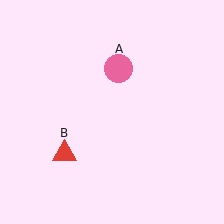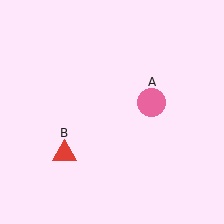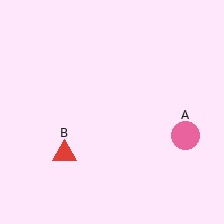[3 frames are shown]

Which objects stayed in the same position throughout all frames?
Red triangle (object B) remained stationary.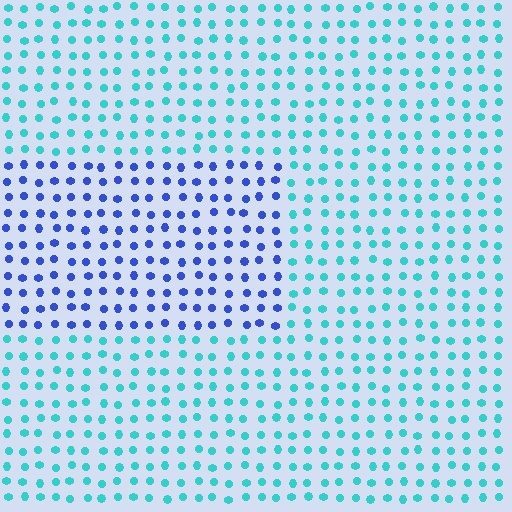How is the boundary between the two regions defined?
The boundary is defined purely by a slight shift in hue (about 52 degrees). Spacing, size, and orientation are identical on both sides.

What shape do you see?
I see a rectangle.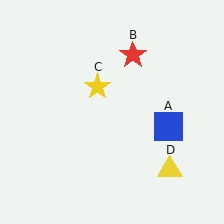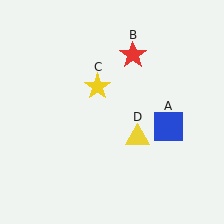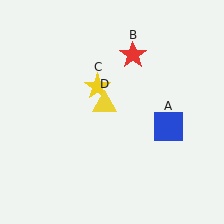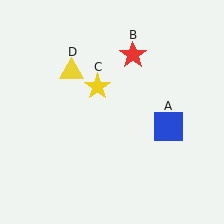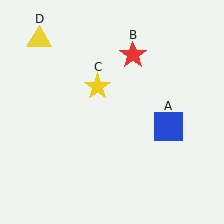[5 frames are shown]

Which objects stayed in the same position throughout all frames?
Blue square (object A) and red star (object B) and yellow star (object C) remained stationary.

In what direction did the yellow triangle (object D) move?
The yellow triangle (object D) moved up and to the left.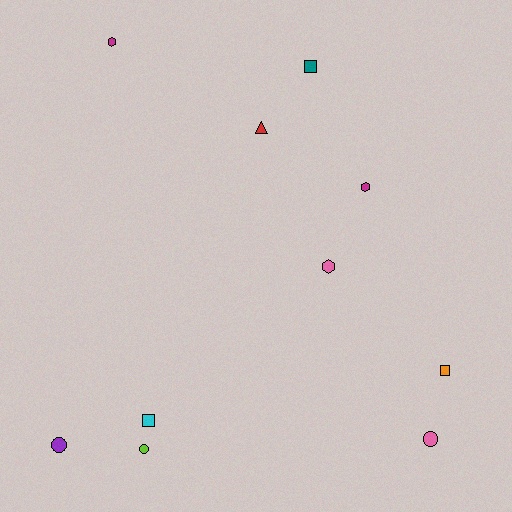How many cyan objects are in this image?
There is 1 cyan object.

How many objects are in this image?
There are 10 objects.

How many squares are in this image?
There are 3 squares.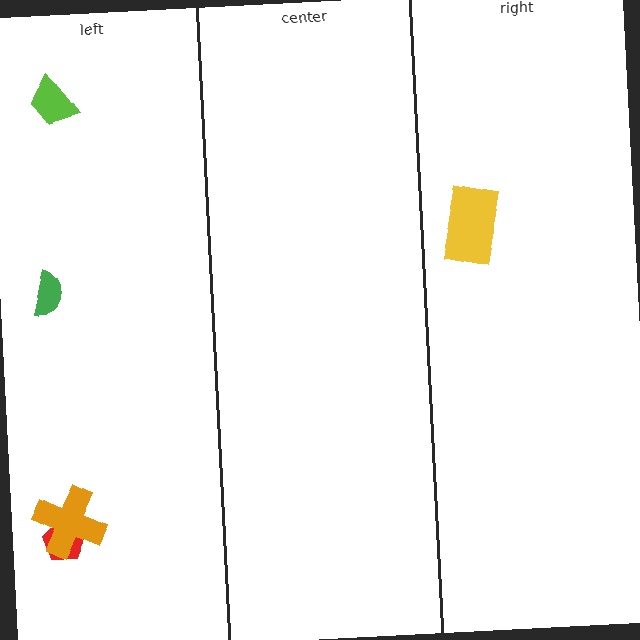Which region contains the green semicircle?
The left region.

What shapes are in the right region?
The yellow rectangle.